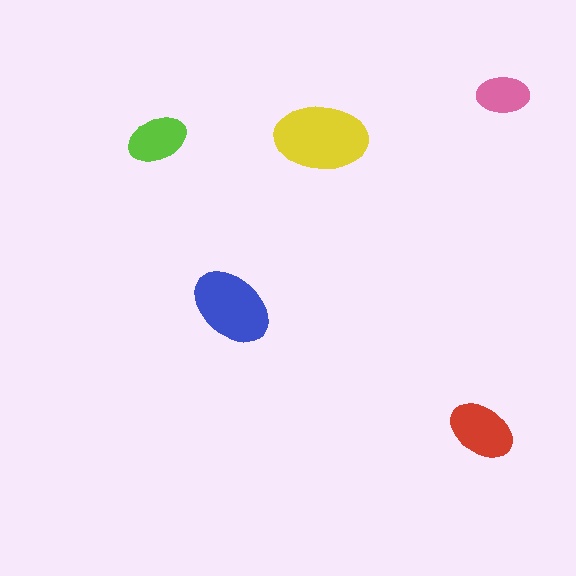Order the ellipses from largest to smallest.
the yellow one, the blue one, the red one, the lime one, the pink one.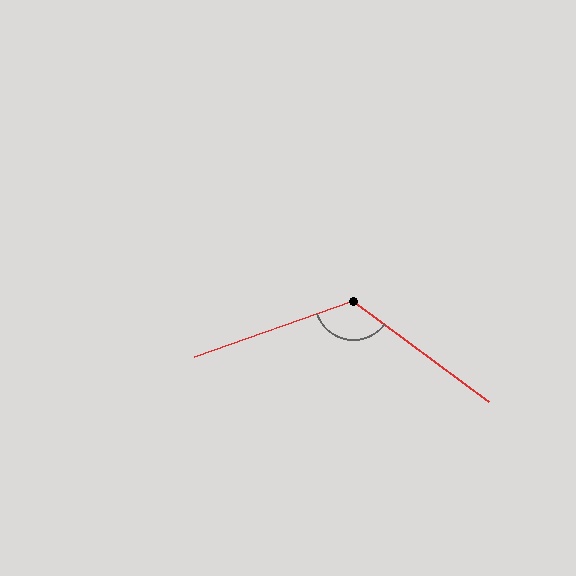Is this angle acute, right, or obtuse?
It is obtuse.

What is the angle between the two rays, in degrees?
Approximately 124 degrees.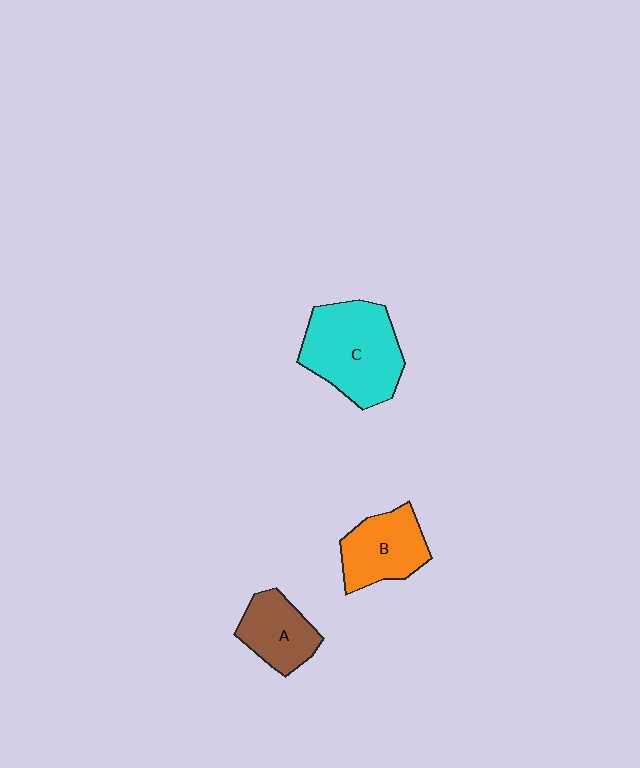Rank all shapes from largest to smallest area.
From largest to smallest: C (cyan), B (orange), A (brown).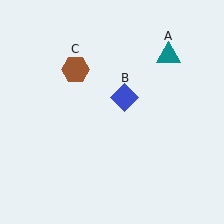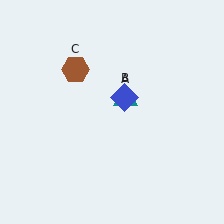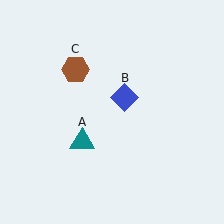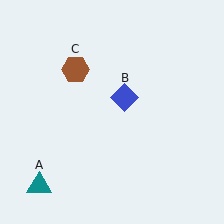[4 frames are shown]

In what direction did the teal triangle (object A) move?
The teal triangle (object A) moved down and to the left.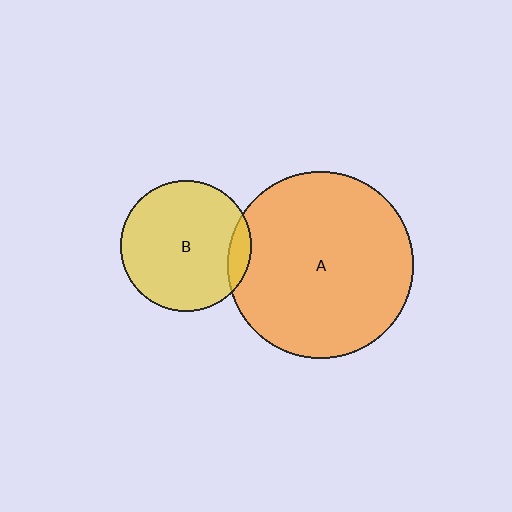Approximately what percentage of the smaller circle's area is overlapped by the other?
Approximately 10%.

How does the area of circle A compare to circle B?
Approximately 2.0 times.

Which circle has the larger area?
Circle A (orange).